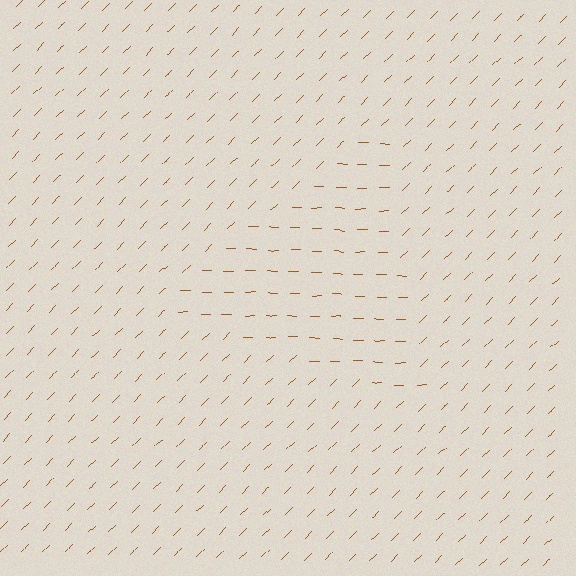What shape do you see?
I see a triangle.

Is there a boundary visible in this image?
Yes, there is a texture boundary formed by a change in line orientation.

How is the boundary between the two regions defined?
The boundary is defined purely by a change in line orientation (approximately 45 degrees difference). All lines are the same color and thickness.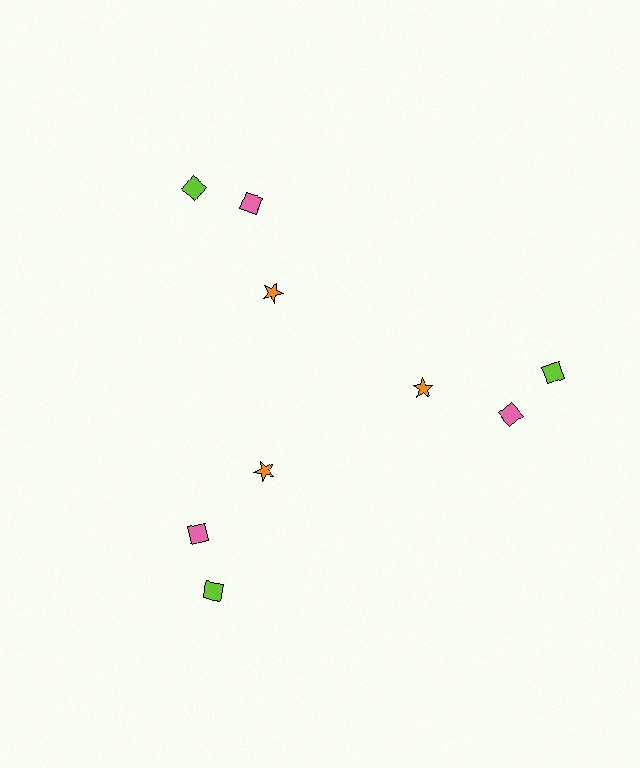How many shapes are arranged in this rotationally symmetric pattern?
There are 9 shapes, arranged in 3 groups of 3.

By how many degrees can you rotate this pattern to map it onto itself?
The pattern maps onto itself every 120 degrees of rotation.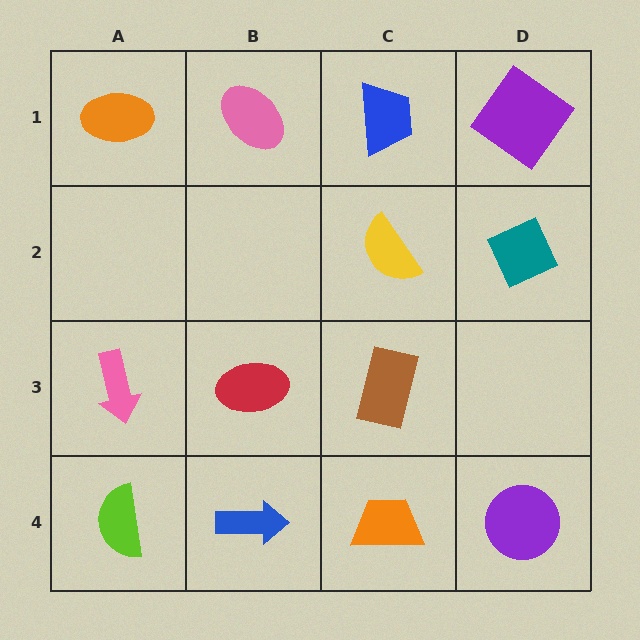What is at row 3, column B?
A red ellipse.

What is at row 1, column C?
A blue trapezoid.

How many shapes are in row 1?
4 shapes.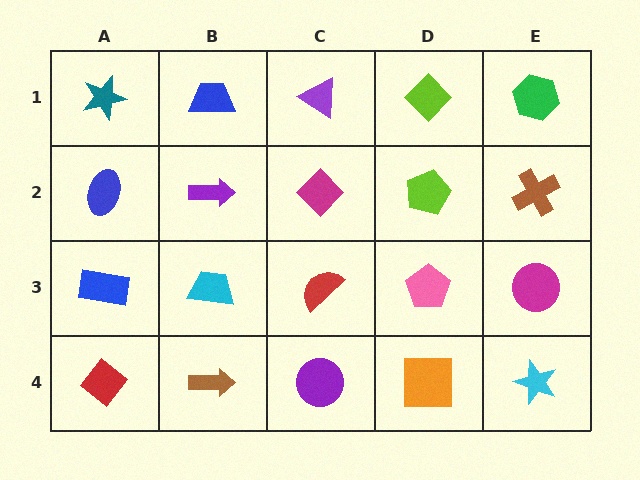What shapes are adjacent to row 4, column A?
A blue rectangle (row 3, column A), a brown arrow (row 4, column B).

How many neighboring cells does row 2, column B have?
4.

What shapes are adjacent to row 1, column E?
A brown cross (row 2, column E), a lime diamond (row 1, column D).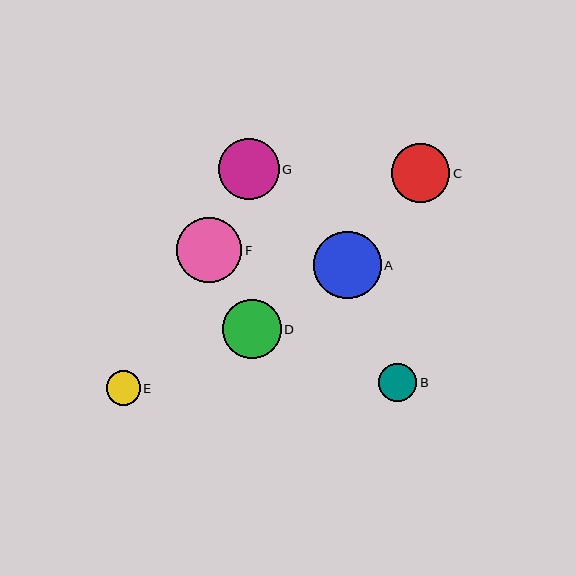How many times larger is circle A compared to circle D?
Circle A is approximately 1.1 times the size of circle D.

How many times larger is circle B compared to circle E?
Circle B is approximately 1.1 times the size of circle E.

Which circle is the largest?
Circle A is the largest with a size of approximately 67 pixels.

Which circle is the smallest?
Circle E is the smallest with a size of approximately 34 pixels.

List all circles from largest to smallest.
From largest to smallest: A, F, G, D, C, B, E.